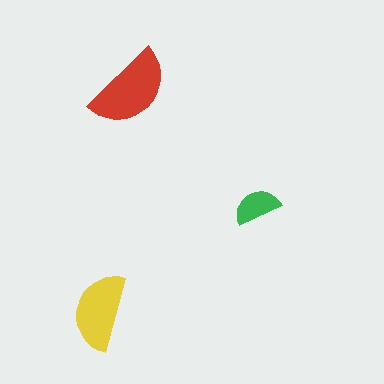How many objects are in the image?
There are 3 objects in the image.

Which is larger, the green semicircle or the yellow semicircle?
The yellow one.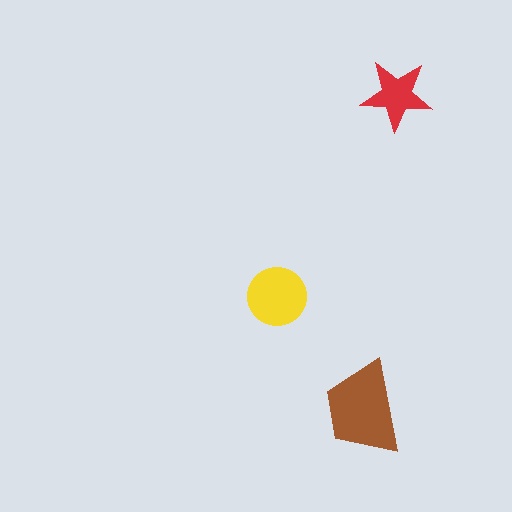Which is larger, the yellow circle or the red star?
The yellow circle.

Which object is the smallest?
The red star.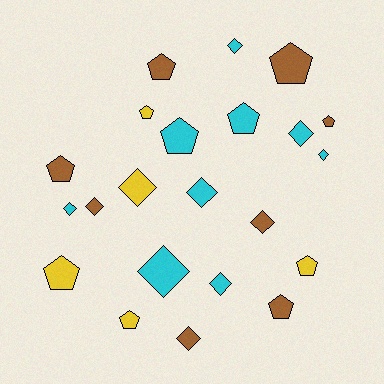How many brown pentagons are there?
There are 5 brown pentagons.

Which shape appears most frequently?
Diamond, with 11 objects.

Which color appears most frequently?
Cyan, with 9 objects.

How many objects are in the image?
There are 22 objects.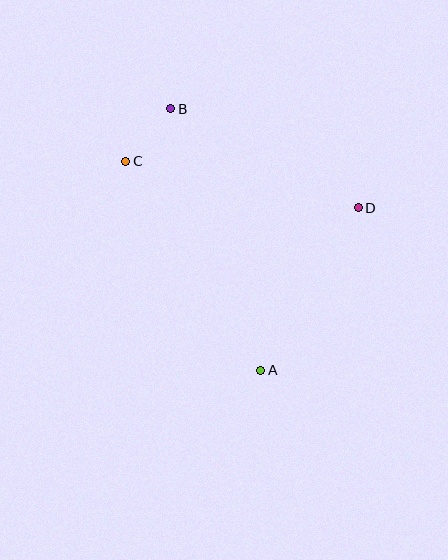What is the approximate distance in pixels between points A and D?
The distance between A and D is approximately 189 pixels.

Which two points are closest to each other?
Points B and C are closest to each other.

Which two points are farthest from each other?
Points A and B are farthest from each other.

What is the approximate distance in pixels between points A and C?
The distance between A and C is approximately 249 pixels.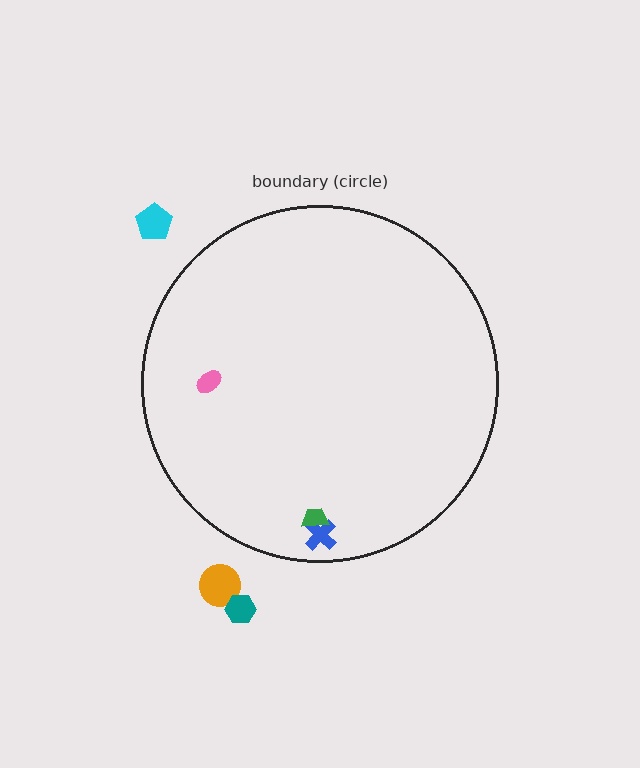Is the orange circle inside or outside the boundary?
Outside.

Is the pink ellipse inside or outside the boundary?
Inside.